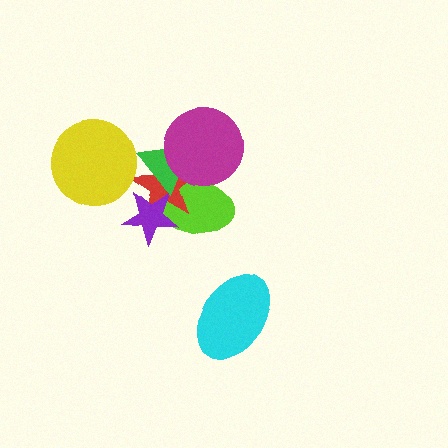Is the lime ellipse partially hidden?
Yes, it is partially covered by another shape.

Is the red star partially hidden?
Yes, it is partially covered by another shape.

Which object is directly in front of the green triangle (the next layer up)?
The purple star is directly in front of the green triangle.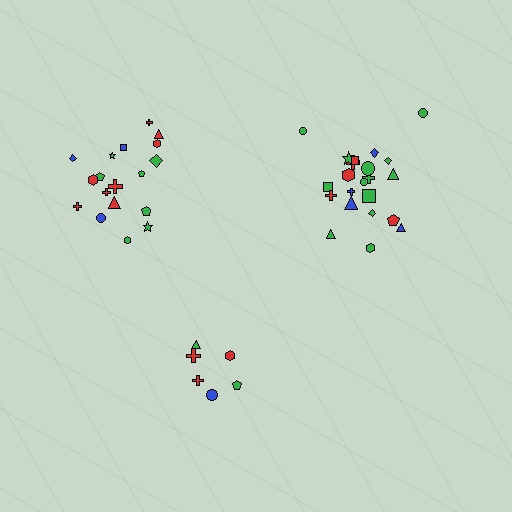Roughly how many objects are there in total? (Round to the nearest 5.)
Roughly 45 objects in total.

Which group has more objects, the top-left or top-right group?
The top-right group.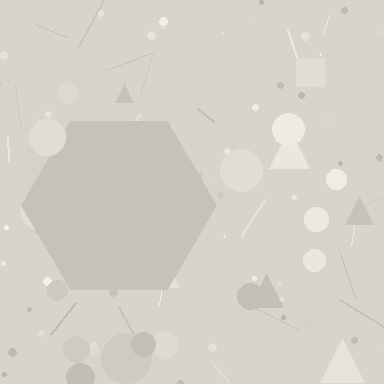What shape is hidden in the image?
A hexagon is hidden in the image.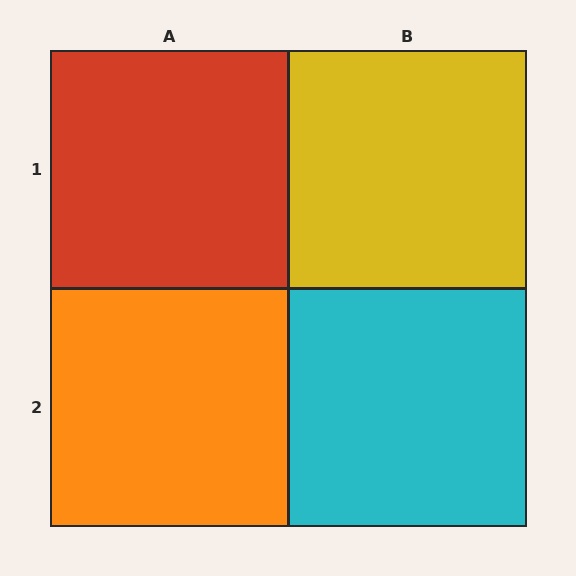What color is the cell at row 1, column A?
Red.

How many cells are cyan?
1 cell is cyan.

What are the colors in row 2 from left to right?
Orange, cyan.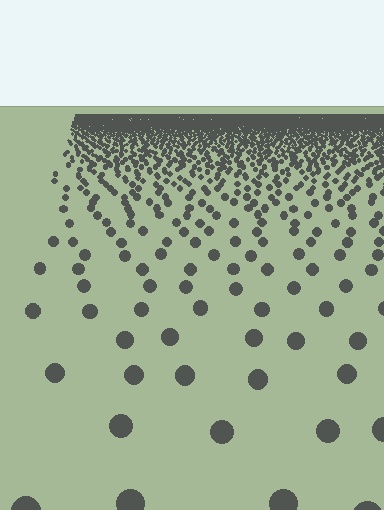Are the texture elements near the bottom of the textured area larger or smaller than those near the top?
Larger. Near the bottom, elements are closer to the viewer and appear at a bigger on-screen size.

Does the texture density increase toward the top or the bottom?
Density increases toward the top.